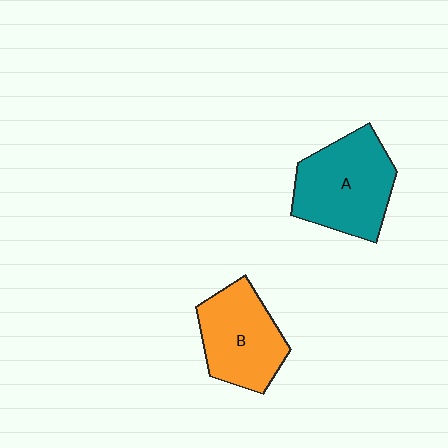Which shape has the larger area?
Shape A (teal).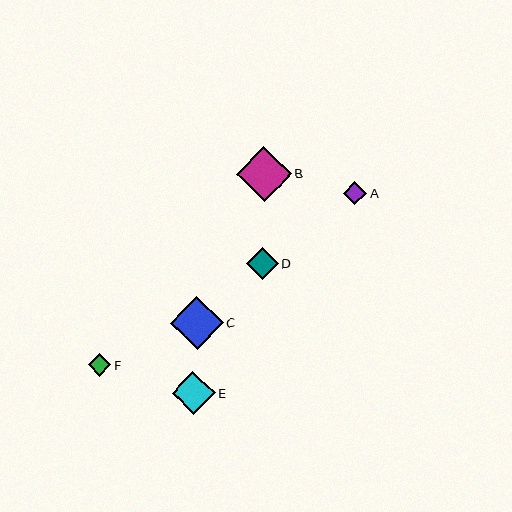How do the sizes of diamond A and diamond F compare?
Diamond A and diamond F are approximately the same size.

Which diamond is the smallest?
Diamond F is the smallest with a size of approximately 23 pixels.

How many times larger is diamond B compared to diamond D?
Diamond B is approximately 1.7 times the size of diamond D.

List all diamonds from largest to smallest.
From largest to smallest: B, C, E, D, A, F.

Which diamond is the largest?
Diamond B is the largest with a size of approximately 55 pixels.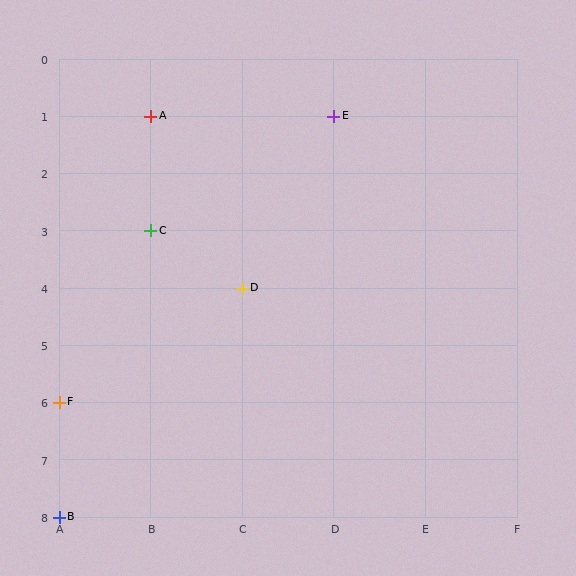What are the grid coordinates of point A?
Point A is at grid coordinates (B, 1).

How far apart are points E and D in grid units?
Points E and D are 1 column and 3 rows apart (about 3.2 grid units diagonally).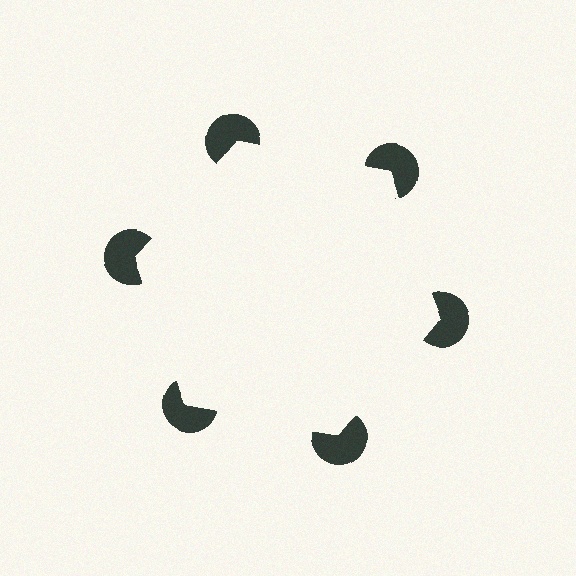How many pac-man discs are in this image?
There are 6 — one at each vertex of the illusory hexagon.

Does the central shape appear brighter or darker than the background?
It typically appears slightly brighter than the background, even though no actual brightness change is drawn.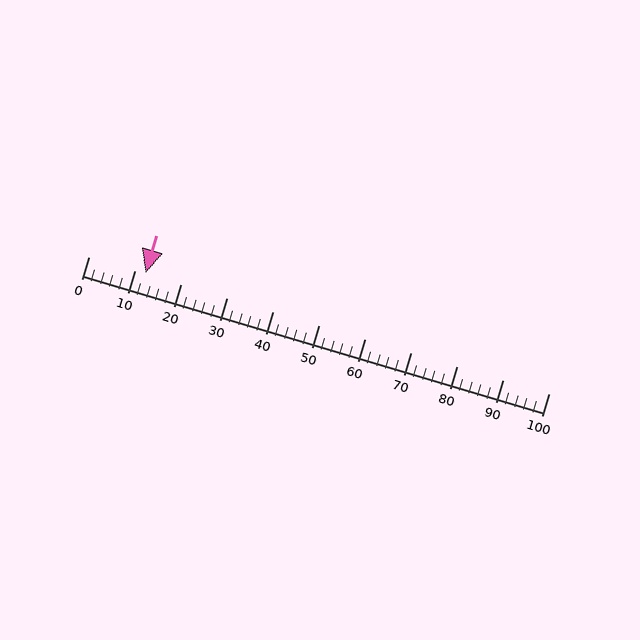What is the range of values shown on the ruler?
The ruler shows values from 0 to 100.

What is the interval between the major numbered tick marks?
The major tick marks are spaced 10 units apart.